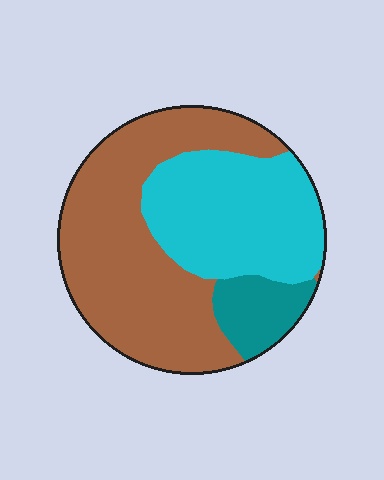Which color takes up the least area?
Teal, at roughly 10%.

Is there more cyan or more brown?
Brown.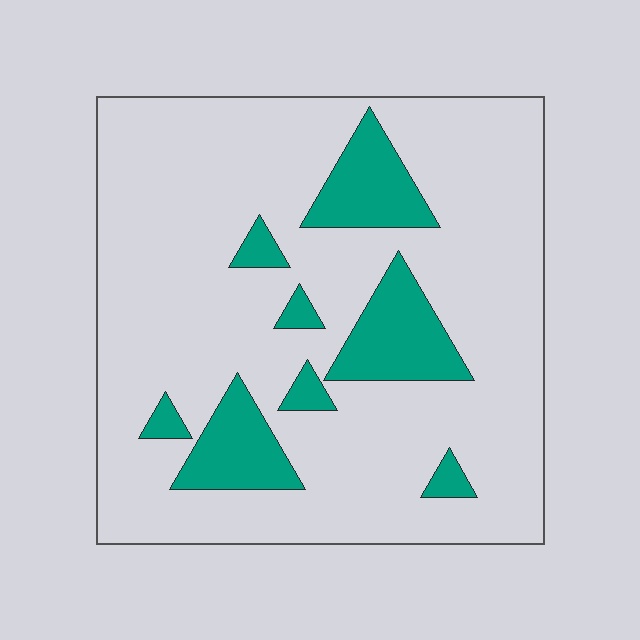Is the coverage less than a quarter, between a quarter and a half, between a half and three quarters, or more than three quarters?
Less than a quarter.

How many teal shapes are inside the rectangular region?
8.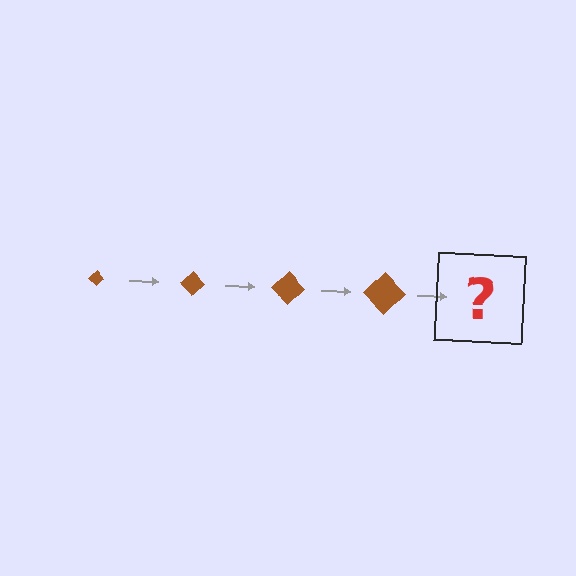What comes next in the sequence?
The next element should be a brown diamond, larger than the previous one.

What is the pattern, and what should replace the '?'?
The pattern is that the diamond gets progressively larger each step. The '?' should be a brown diamond, larger than the previous one.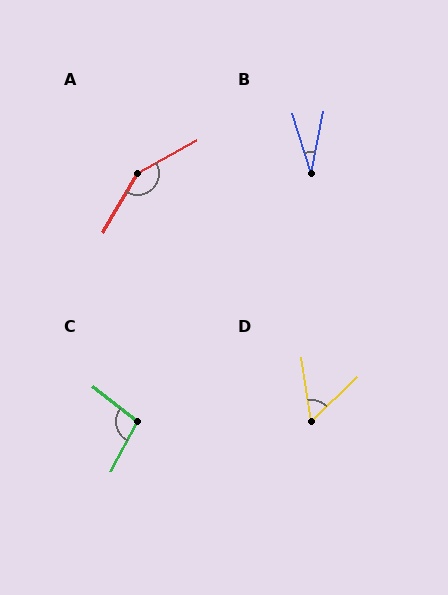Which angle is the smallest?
B, at approximately 28 degrees.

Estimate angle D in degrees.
Approximately 55 degrees.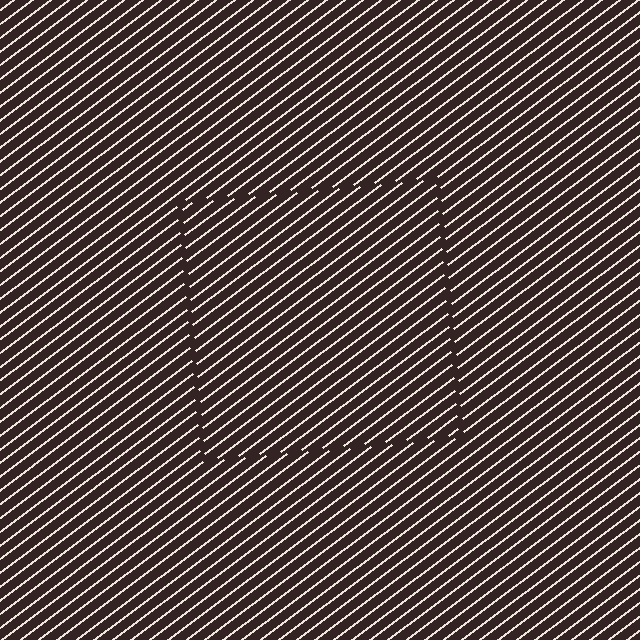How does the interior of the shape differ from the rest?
The interior of the shape contains the same grating, shifted by half a period — the contour is defined by the phase discontinuity where line-ends from the inner and outer gratings abut.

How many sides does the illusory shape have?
4 sides — the line-ends trace a square.